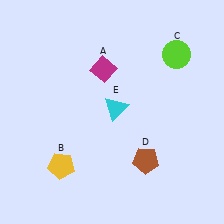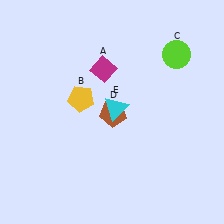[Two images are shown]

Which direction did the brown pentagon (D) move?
The brown pentagon (D) moved up.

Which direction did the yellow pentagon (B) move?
The yellow pentagon (B) moved up.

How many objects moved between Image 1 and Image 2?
2 objects moved between the two images.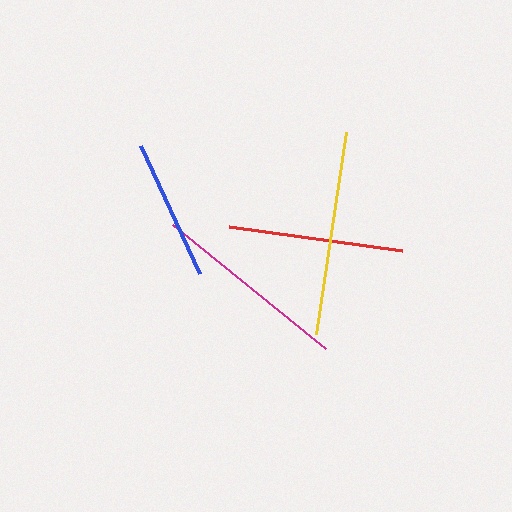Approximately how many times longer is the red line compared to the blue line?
The red line is approximately 1.2 times the length of the blue line.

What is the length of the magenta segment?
The magenta segment is approximately 197 pixels long.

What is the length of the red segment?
The red segment is approximately 174 pixels long.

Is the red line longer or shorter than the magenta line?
The magenta line is longer than the red line.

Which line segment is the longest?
The yellow line is the longest at approximately 204 pixels.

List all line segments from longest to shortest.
From longest to shortest: yellow, magenta, red, blue.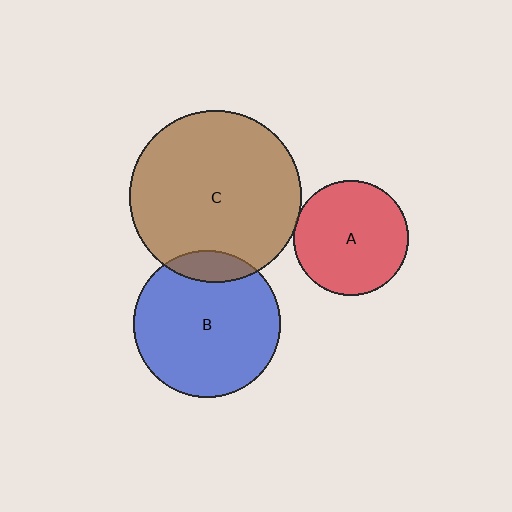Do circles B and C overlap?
Yes.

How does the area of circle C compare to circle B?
Approximately 1.4 times.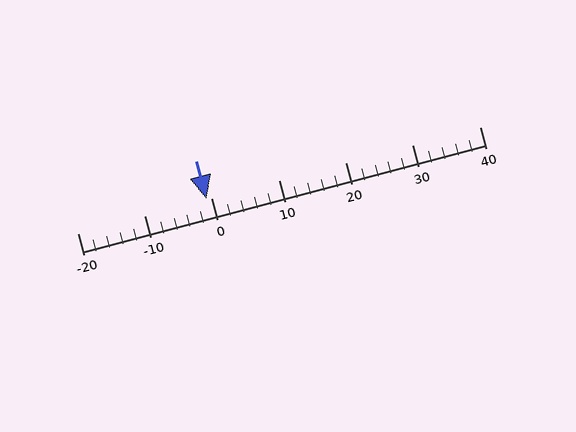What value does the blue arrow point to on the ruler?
The blue arrow points to approximately -1.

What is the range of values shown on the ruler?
The ruler shows values from -20 to 40.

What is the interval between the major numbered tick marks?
The major tick marks are spaced 10 units apart.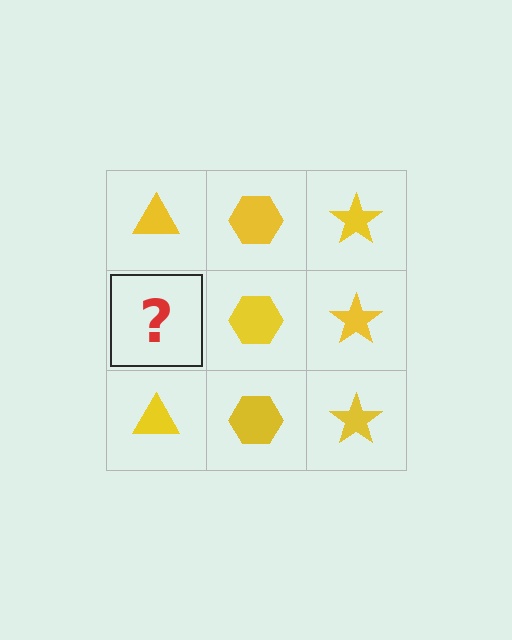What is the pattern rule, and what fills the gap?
The rule is that each column has a consistent shape. The gap should be filled with a yellow triangle.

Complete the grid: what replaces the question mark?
The question mark should be replaced with a yellow triangle.